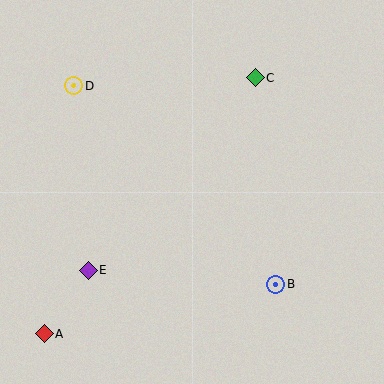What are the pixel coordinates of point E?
Point E is at (88, 270).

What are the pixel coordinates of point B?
Point B is at (276, 284).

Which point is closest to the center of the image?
Point B at (276, 284) is closest to the center.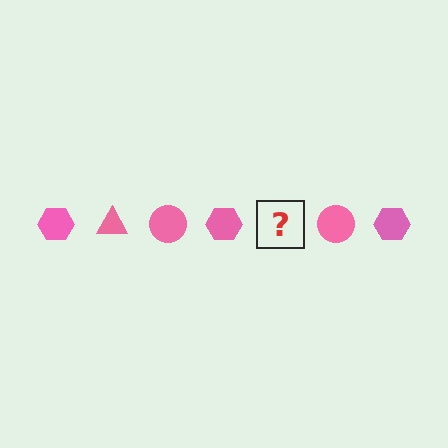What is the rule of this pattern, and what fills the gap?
The rule is that the pattern cycles through hexagon, triangle, circle shapes in pink. The gap should be filled with a pink triangle.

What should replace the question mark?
The question mark should be replaced with a pink triangle.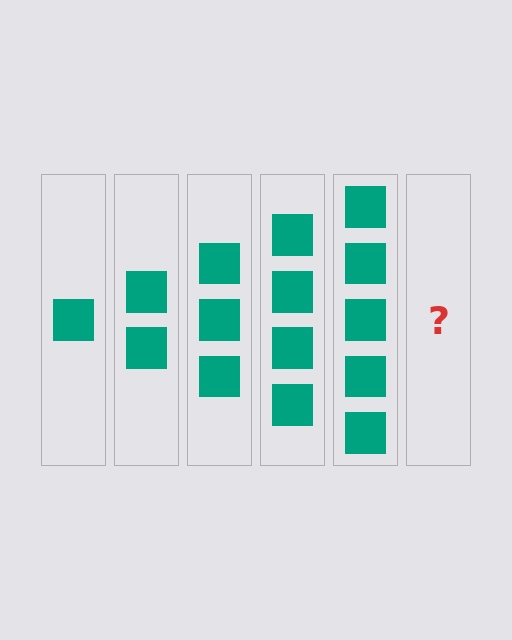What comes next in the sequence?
The next element should be 6 squares.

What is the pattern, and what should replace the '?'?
The pattern is that each step adds one more square. The '?' should be 6 squares.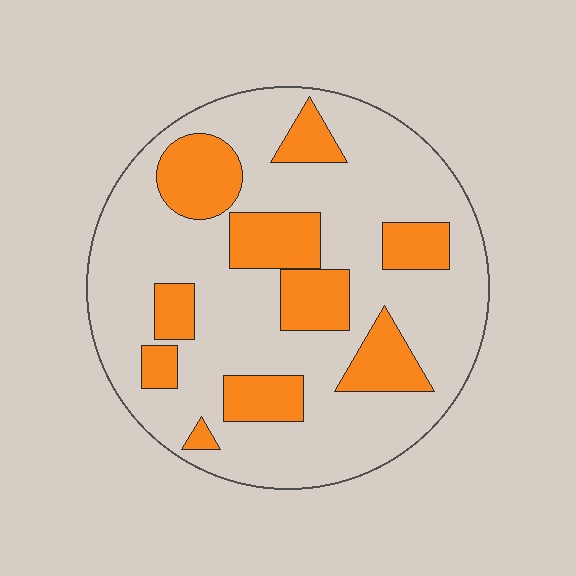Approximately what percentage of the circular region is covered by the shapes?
Approximately 25%.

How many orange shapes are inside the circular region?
10.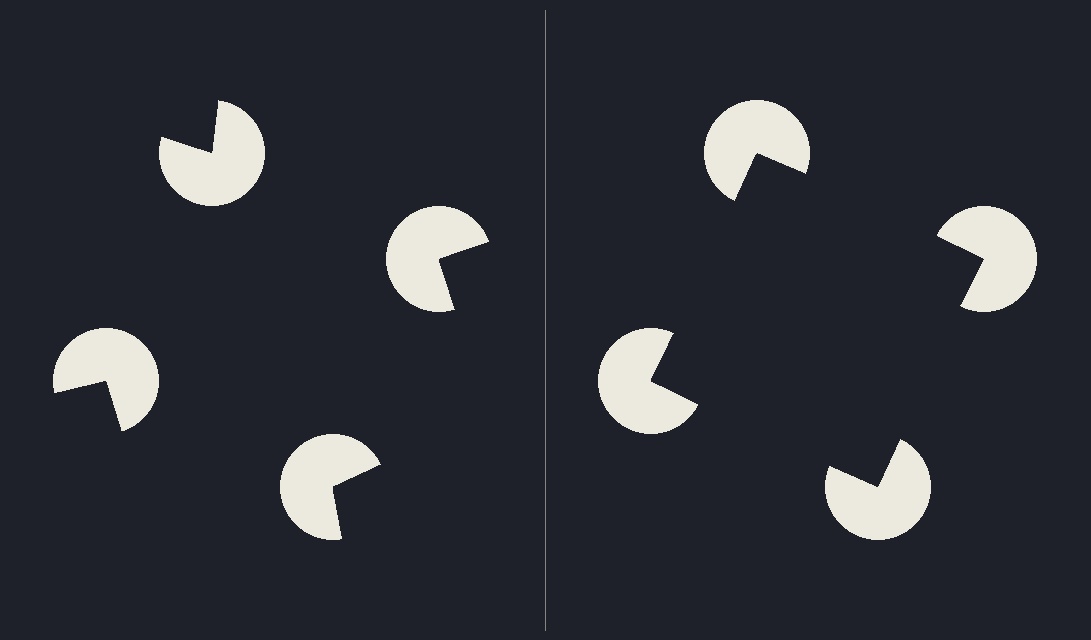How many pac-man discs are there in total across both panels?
8 — 4 on each side.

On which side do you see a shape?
An illusory square appears on the right side. On the left side the wedge cuts are rotated, so no coherent shape forms.